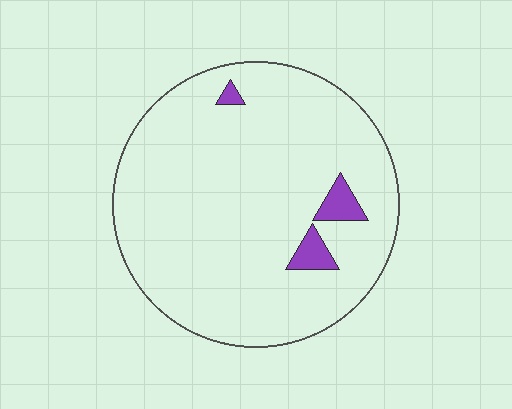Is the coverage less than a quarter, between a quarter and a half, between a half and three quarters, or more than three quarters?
Less than a quarter.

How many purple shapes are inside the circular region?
3.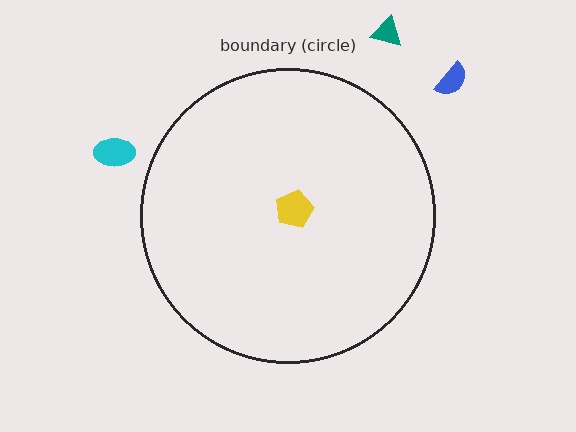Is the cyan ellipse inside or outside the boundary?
Outside.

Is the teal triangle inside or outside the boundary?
Outside.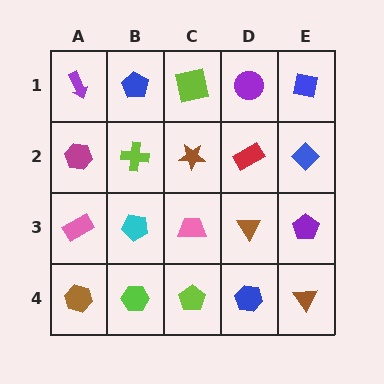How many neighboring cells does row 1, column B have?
3.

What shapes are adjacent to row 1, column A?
A magenta hexagon (row 2, column A), a blue pentagon (row 1, column B).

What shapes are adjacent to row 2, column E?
A blue square (row 1, column E), a purple pentagon (row 3, column E), a red rectangle (row 2, column D).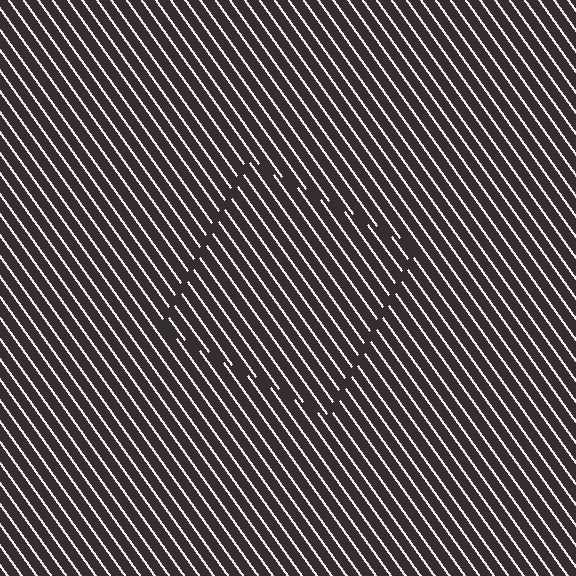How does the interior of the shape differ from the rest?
The interior of the shape contains the same grating, shifted by half a period — the contour is defined by the phase discontinuity where line-ends from the inner and outer gratings abut.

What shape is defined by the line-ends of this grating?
An illusory square. The interior of the shape contains the same grating, shifted by half a period — the contour is defined by the phase discontinuity where line-ends from the inner and outer gratings abut.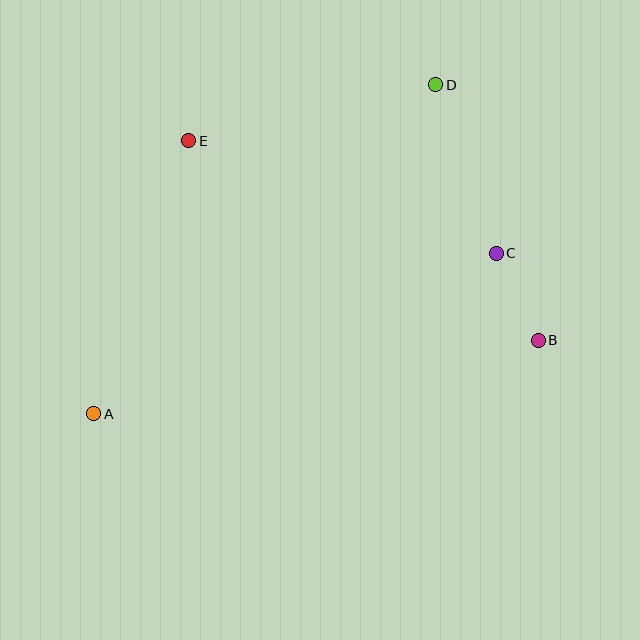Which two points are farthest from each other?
Points A and D are farthest from each other.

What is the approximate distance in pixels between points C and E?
The distance between C and E is approximately 327 pixels.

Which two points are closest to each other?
Points B and C are closest to each other.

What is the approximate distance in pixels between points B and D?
The distance between B and D is approximately 275 pixels.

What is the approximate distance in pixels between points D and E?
The distance between D and E is approximately 253 pixels.